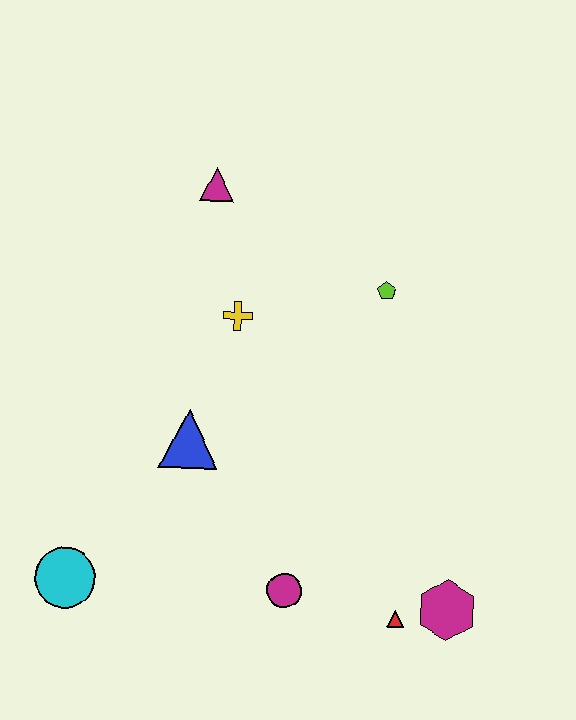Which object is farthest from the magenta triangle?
The magenta hexagon is farthest from the magenta triangle.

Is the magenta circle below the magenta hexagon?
No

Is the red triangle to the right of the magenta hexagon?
No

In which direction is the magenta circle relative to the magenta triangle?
The magenta circle is below the magenta triangle.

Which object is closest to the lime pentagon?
The yellow cross is closest to the lime pentagon.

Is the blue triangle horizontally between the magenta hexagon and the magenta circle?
No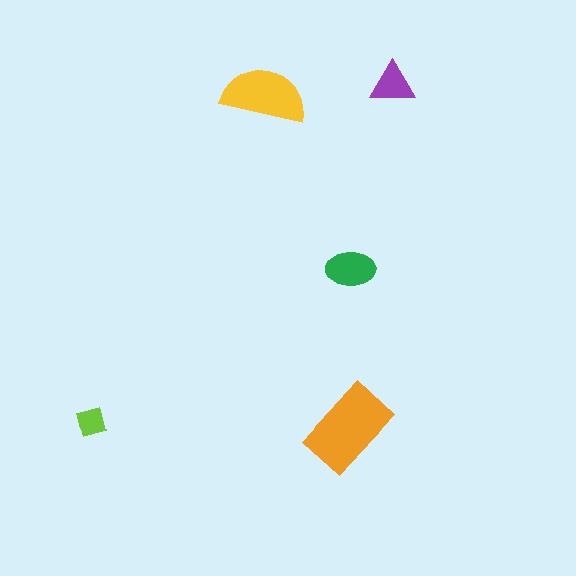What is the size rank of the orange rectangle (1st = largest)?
1st.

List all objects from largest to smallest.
The orange rectangle, the yellow semicircle, the green ellipse, the purple triangle, the lime square.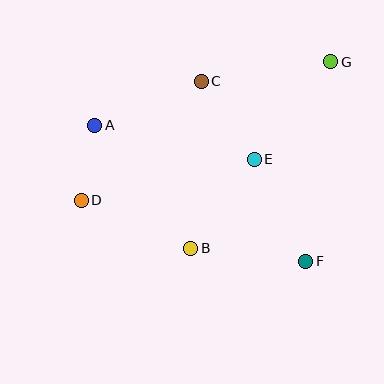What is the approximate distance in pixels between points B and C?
The distance between B and C is approximately 168 pixels.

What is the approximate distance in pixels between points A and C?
The distance between A and C is approximately 115 pixels.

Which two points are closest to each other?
Points A and D are closest to each other.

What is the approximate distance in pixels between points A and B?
The distance between A and B is approximately 156 pixels.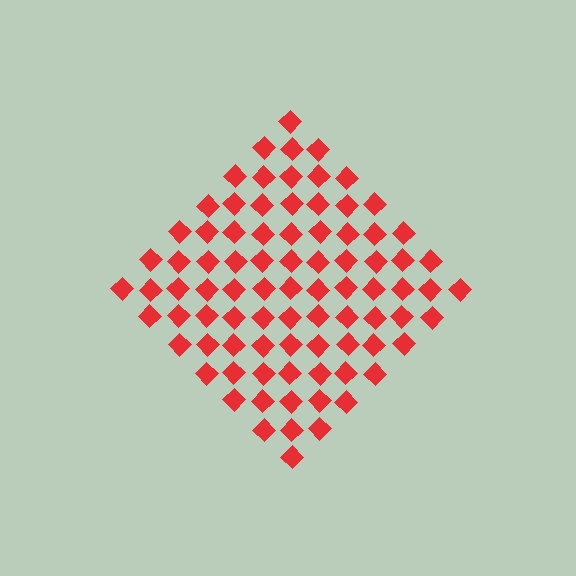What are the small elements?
The small elements are diamonds.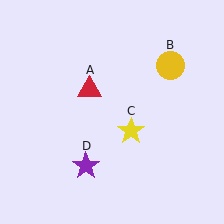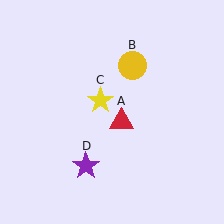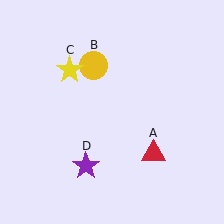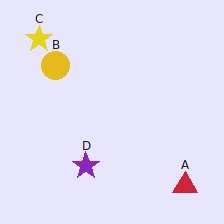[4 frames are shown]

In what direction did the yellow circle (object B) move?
The yellow circle (object B) moved left.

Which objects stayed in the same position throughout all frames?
Purple star (object D) remained stationary.